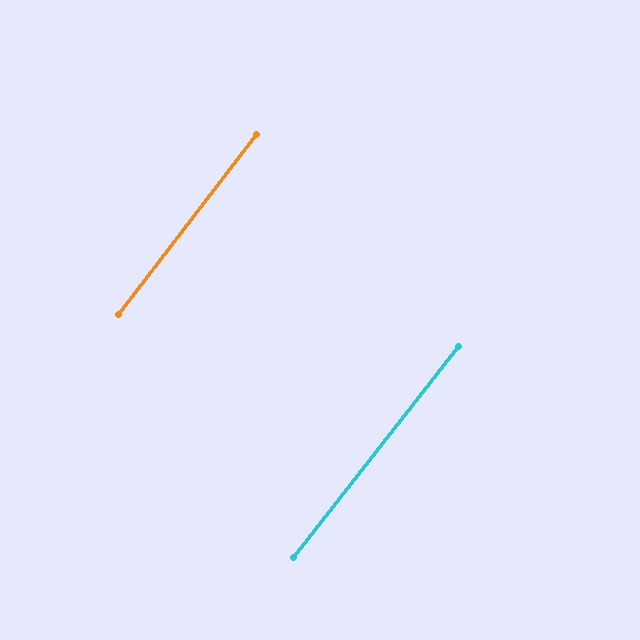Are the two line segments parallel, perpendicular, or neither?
Parallel — their directions differ by only 0.7°.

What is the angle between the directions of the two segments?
Approximately 1 degree.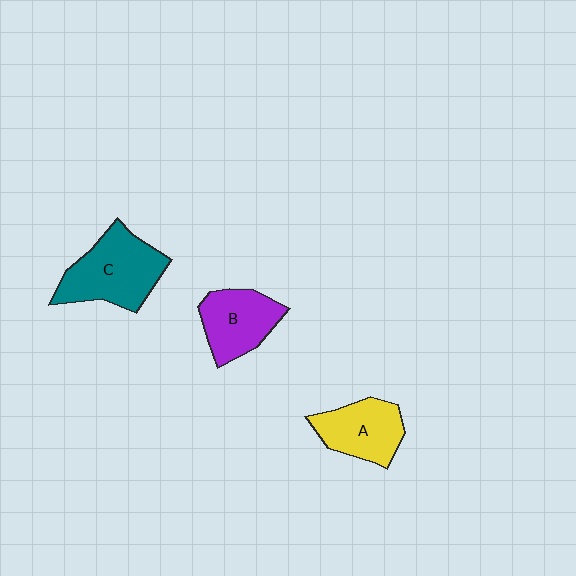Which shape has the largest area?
Shape C (teal).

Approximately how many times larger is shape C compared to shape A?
Approximately 1.4 times.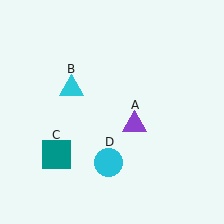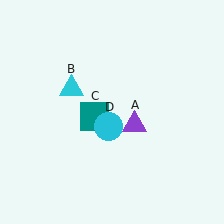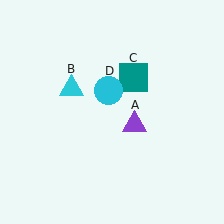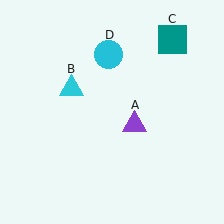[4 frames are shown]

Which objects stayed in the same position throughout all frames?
Purple triangle (object A) and cyan triangle (object B) remained stationary.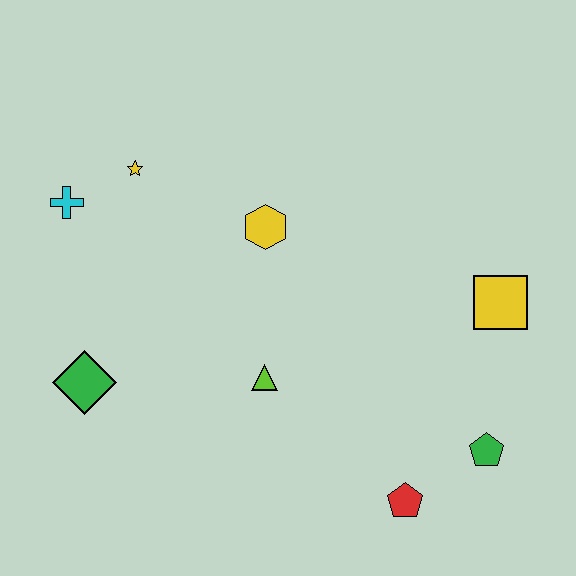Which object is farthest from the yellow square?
The cyan cross is farthest from the yellow square.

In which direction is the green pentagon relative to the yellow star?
The green pentagon is to the right of the yellow star.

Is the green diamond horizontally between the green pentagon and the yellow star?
No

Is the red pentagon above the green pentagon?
No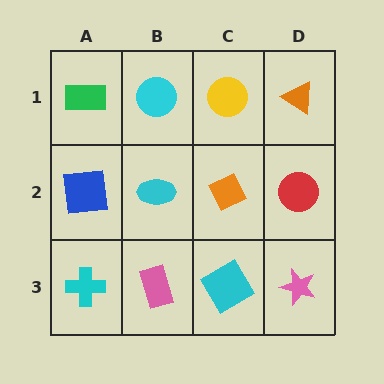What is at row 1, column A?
A green rectangle.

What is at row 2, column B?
A cyan ellipse.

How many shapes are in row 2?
4 shapes.